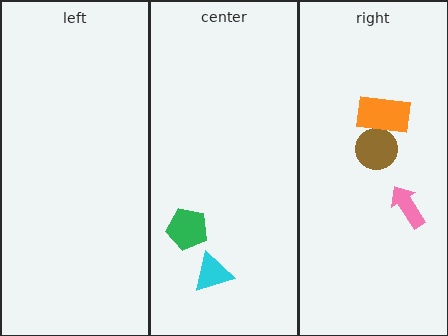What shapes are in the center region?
The green pentagon, the cyan triangle.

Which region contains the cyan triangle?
The center region.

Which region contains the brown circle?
The right region.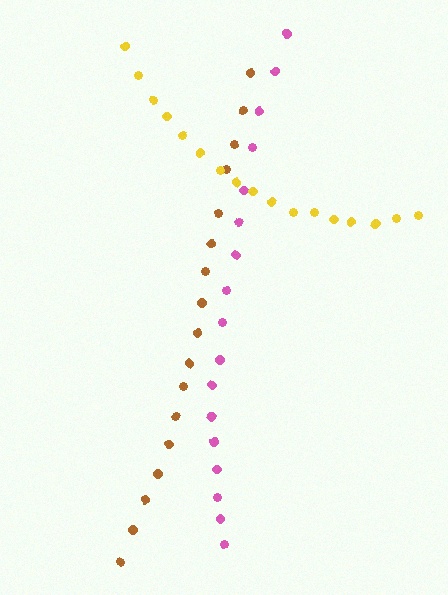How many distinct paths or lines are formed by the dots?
There are 3 distinct paths.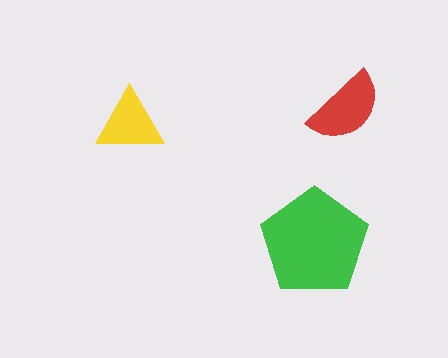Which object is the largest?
The green pentagon.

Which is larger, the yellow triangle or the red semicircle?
The red semicircle.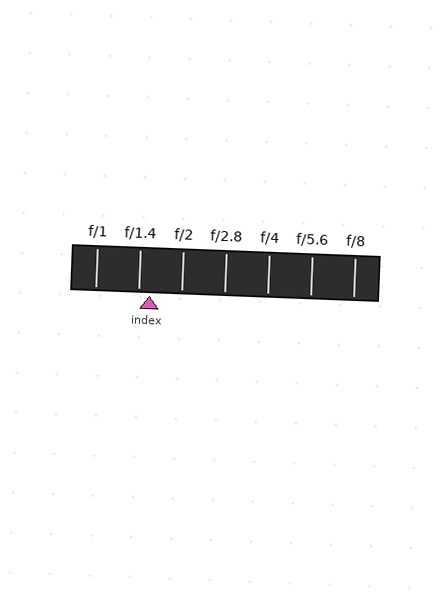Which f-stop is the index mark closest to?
The index mark is closest to f/1.4.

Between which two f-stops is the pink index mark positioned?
The index mark is between f/1.4 and f/2.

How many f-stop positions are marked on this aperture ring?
There are 7 f-stop positions marked.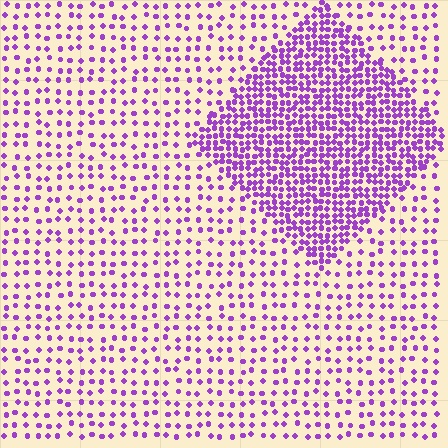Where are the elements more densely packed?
The elements are more densely packed inside the diamond boundary.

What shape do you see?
I see a diamond.